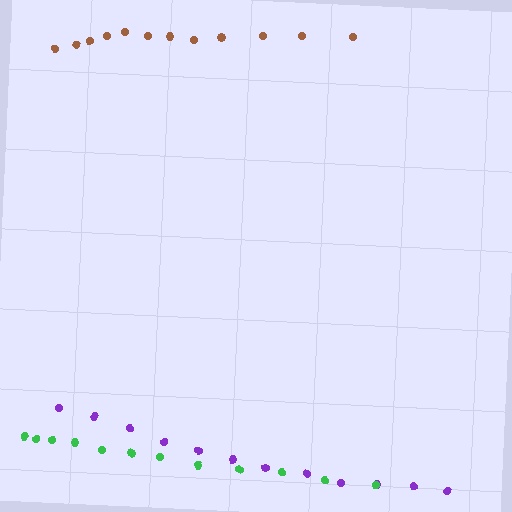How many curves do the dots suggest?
There are 3 distinct paths.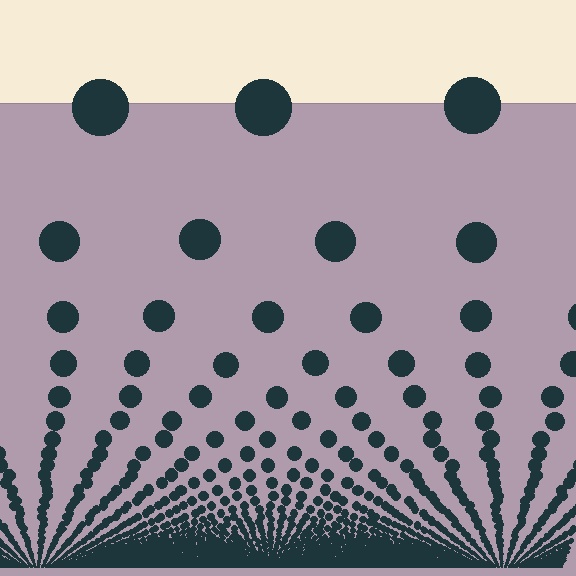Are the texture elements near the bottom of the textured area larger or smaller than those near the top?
Smaller. The gradient is inverted — elements near the bottom are smaller and denser.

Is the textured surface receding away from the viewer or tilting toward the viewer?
The surface appears to tilt toward the viewer. Texture elements get larger and sparser toward the top.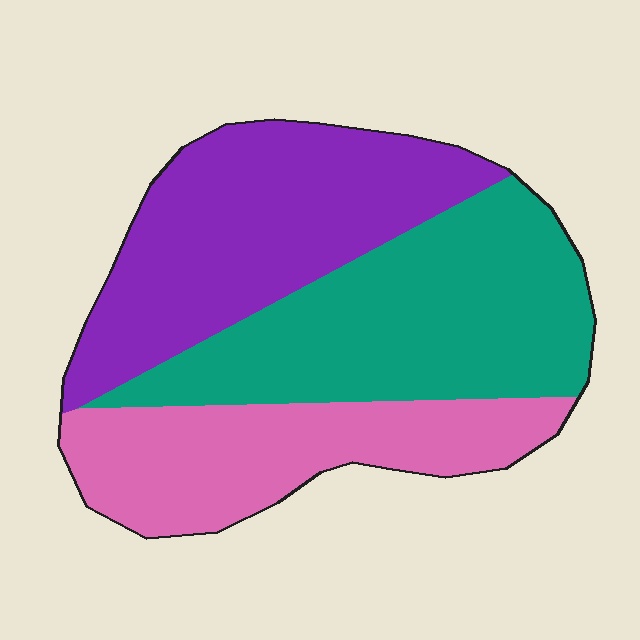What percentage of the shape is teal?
Teal takes up about three eighths (3/8) of the shape.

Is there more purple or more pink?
Purple.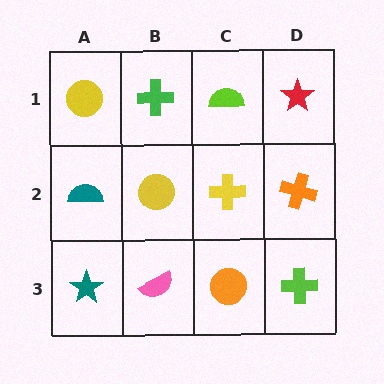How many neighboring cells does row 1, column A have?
2.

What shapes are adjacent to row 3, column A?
A teal semicircle (row 2, column A), a pink semicircle (row 3, column B).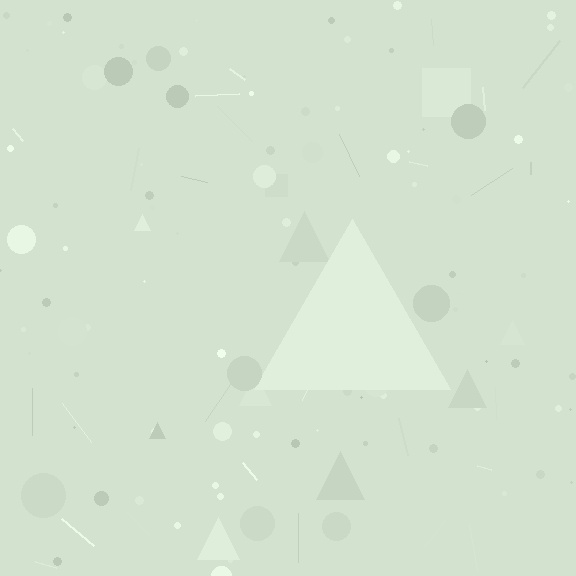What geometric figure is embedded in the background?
A triangle is embedded in the background.